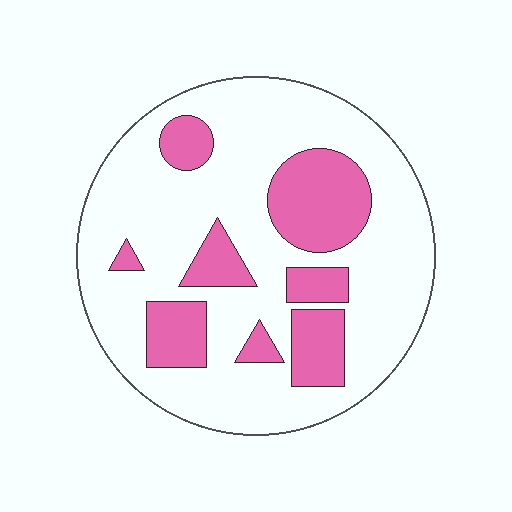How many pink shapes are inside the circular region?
8.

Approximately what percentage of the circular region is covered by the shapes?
Approximately 25%.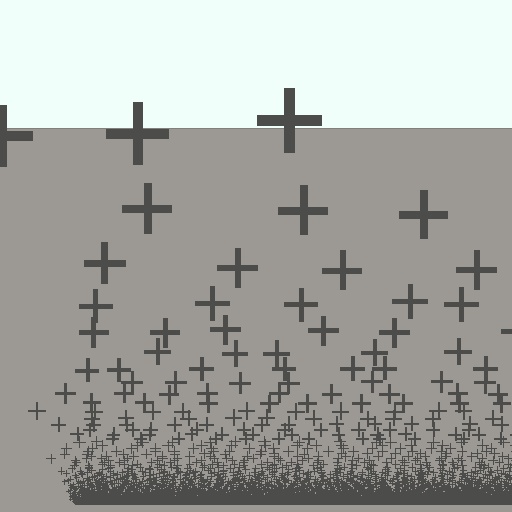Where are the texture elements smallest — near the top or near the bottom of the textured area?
Near the bottom.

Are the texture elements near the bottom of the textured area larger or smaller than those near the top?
Smaller. The gradient is inverted — elements near the bottom are smaller and denser.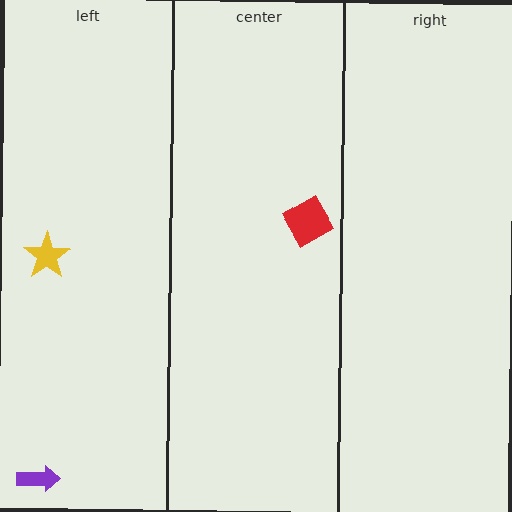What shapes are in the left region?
The yellow star, the purple arrow.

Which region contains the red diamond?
The center region.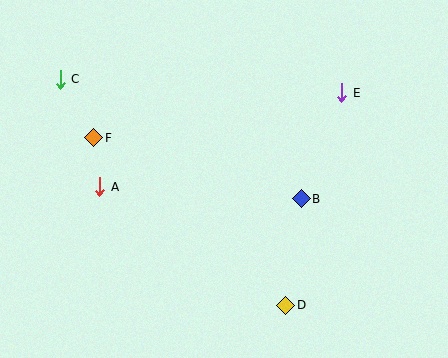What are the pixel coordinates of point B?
Point B is at (301, 199).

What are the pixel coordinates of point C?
Point C is at (60, 80).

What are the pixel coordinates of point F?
Point F is at (94, 138).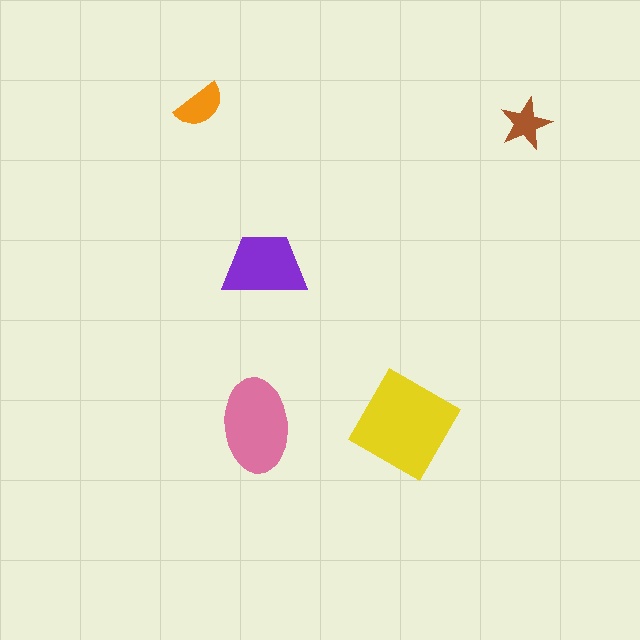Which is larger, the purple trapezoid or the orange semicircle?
The purple trapezoid.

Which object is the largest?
The yellow diamond.